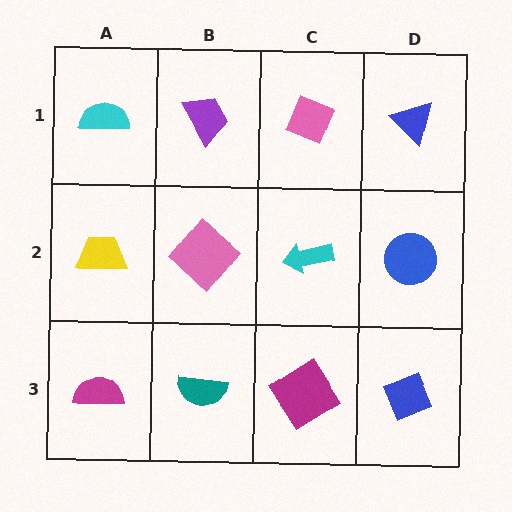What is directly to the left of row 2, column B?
A yellow trapezoid.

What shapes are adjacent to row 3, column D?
A blue circle (row 2, column D), a magenta diamond (row 3, column C).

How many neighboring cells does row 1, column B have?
3.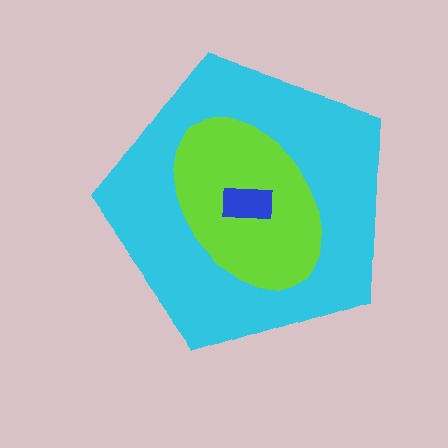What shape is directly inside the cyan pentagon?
The lime ellipse.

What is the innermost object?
The blue rectangle.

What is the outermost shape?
The cyan pentagon.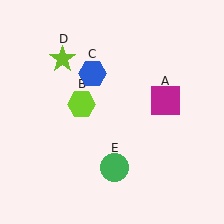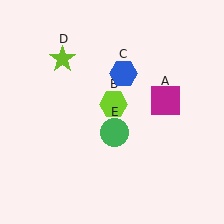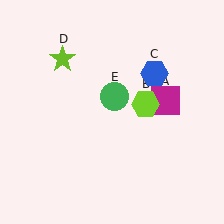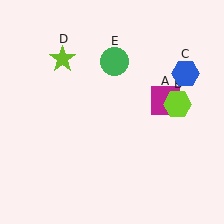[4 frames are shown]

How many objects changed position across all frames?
3 objects changed position: lime hexagon (object B), blue hexagon (object C), green circle (object E).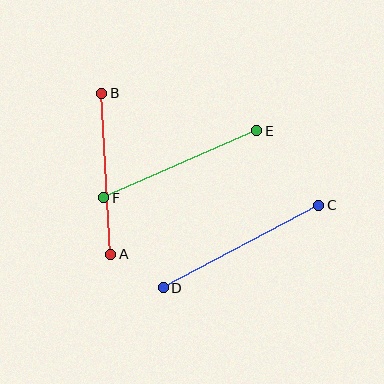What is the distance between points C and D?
The distance is approximately 176 pixels.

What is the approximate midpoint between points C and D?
The midpoint is at approximately (241, 246) pixels.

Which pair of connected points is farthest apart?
Points C and D are farthest apart.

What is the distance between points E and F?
The distance is approximately 167 pixels.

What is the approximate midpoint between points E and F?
The midpoint is at approximately (180, 164) pixels.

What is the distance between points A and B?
The distance is approximately 161 pixels.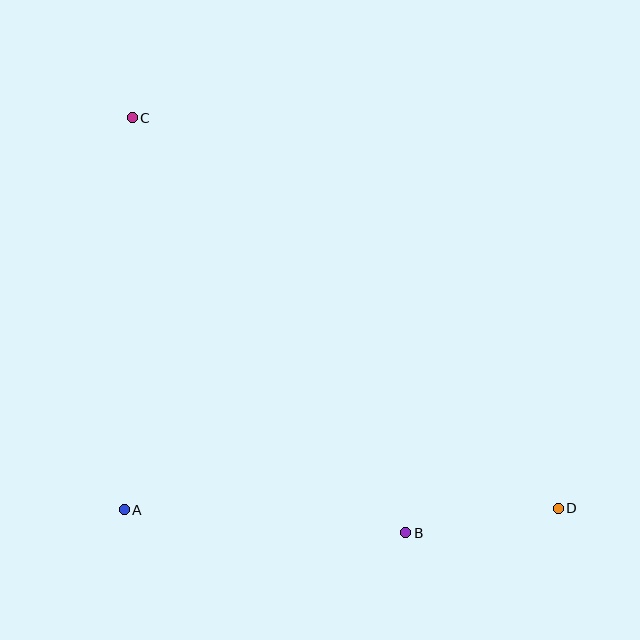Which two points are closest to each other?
Points B and D are closest to each other.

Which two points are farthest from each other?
Points C and D are farthest from each other.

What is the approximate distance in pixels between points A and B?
The distance between A and B is approximately 283 pixels.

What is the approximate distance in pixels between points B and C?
The distance between B and C is approximately 497 pixels.